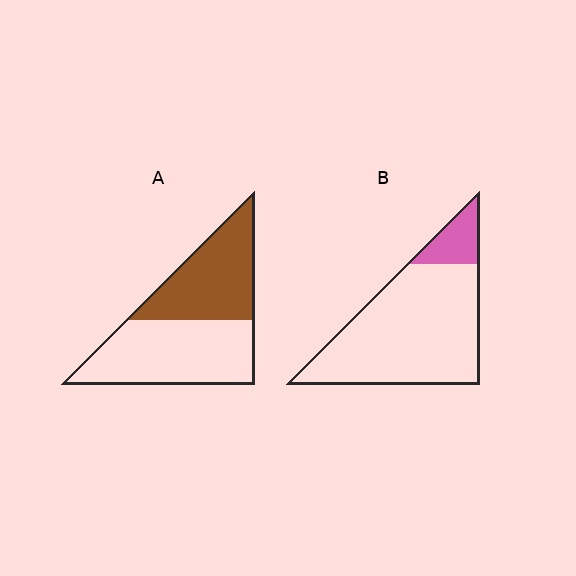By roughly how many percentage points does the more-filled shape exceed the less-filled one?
By roughly 30 percentage points (A over B).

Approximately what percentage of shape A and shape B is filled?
A is approximately 45% and B is approximately 15%.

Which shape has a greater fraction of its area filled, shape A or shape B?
Shape A.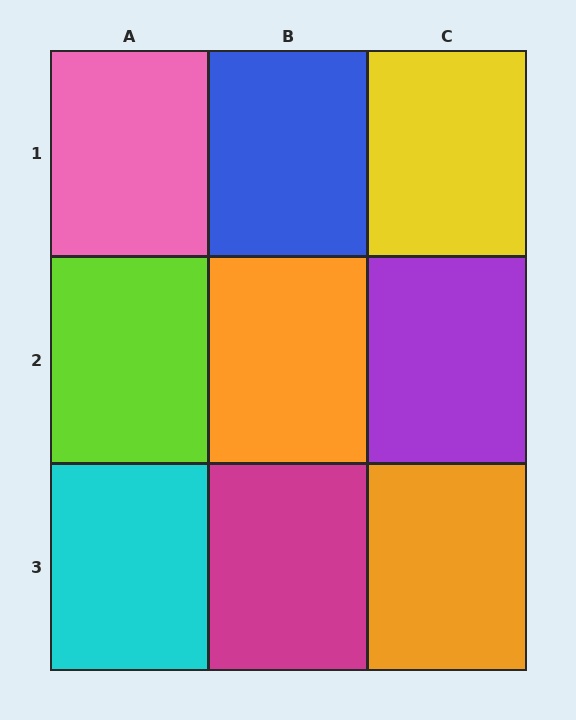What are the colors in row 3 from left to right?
Cyan, magenta, orange.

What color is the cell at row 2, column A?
Lime.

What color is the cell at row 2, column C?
Purple.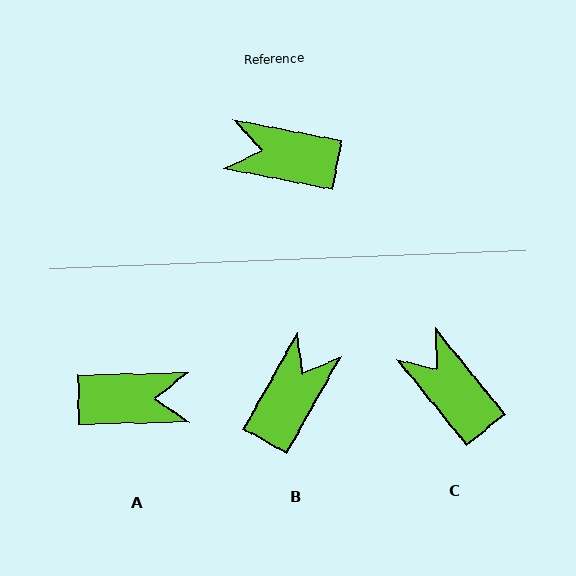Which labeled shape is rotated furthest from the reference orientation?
A, about 168 degrees away.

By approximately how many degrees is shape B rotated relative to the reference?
Approximately 109 degrees clockwise.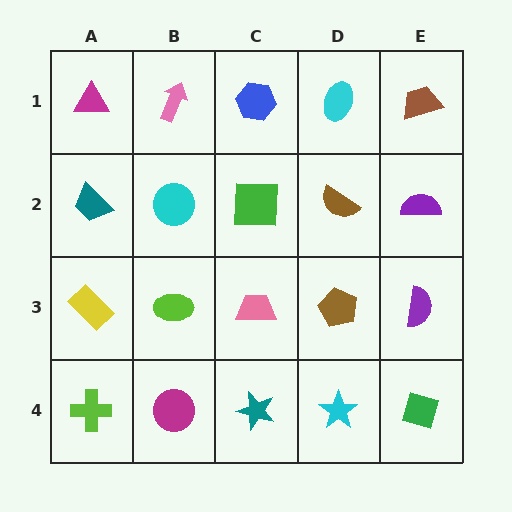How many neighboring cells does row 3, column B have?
4.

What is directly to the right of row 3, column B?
A pink trapezoid.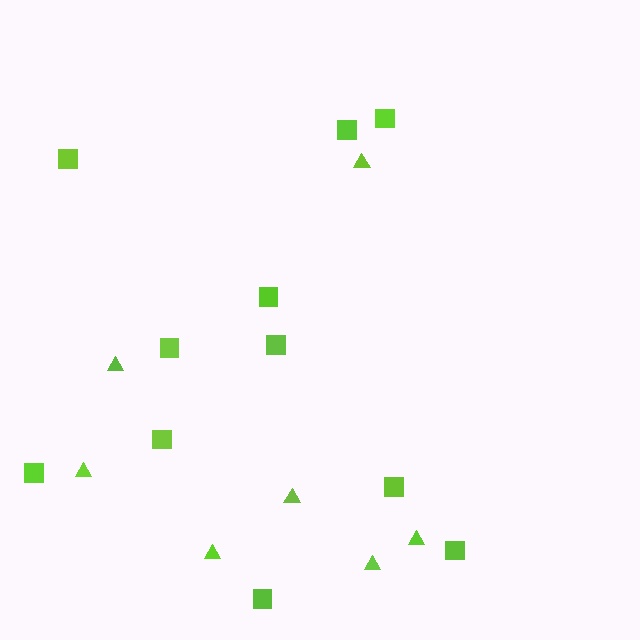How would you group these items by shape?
There are 2 groups: one group of squares (11) and one group of triangles (7).